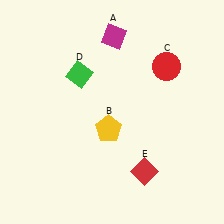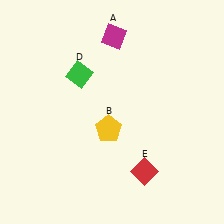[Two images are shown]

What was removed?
The red circle (C) was removed in Image 2.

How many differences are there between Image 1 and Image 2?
There is 1 difference between the two images.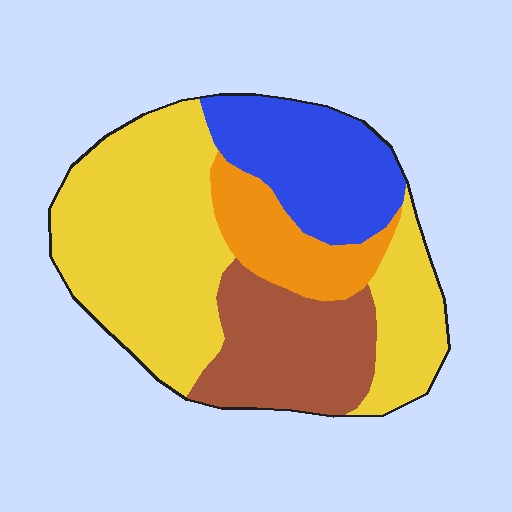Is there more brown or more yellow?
Yellow.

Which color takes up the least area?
Orange, at roughly 10%.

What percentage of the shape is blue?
Blue takes up about one fifth (1/5) of the shape.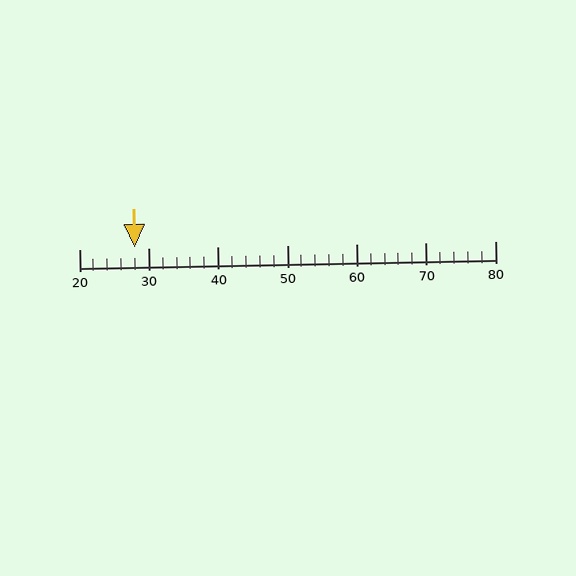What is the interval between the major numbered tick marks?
The major tick marks are spaced 10 units apart.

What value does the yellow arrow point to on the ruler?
The yellow arrow points to approximately 28.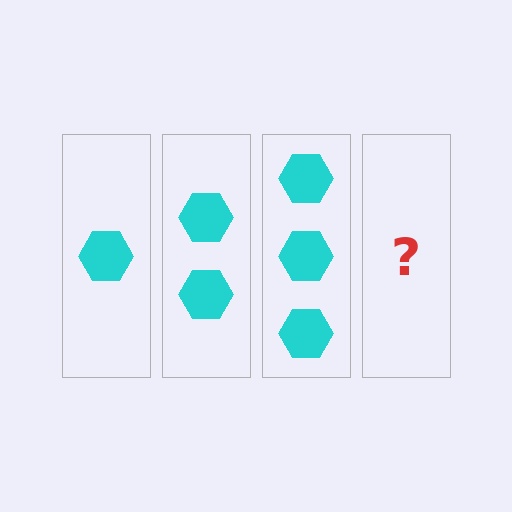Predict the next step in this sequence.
The next step is 4 hexagons.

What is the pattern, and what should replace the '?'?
The pattern is that each step adds one more hexagon. The '?' should be 4 hexagons.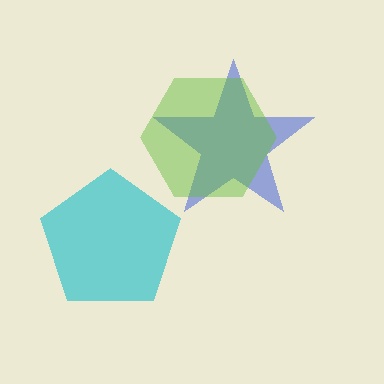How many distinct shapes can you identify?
There are 3 distinct shapes: a blue star, a cyan pentagon, a lime hexagon.